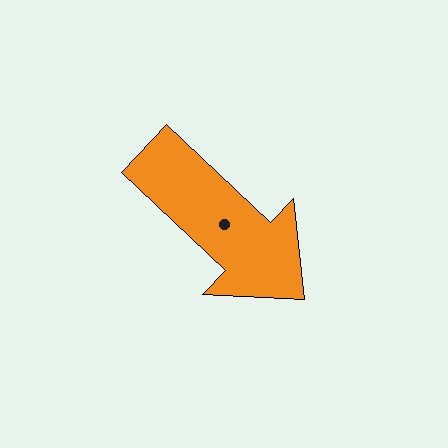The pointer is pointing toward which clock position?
Roughly 4 o'clock.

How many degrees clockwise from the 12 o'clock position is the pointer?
Approximately 133 degrees.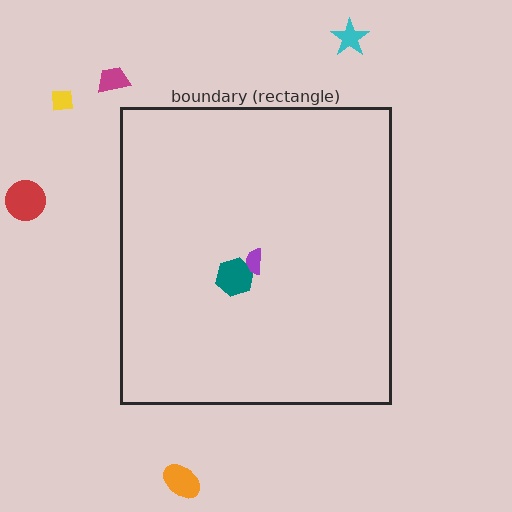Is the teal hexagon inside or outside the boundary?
Inside.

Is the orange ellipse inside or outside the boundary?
Outside.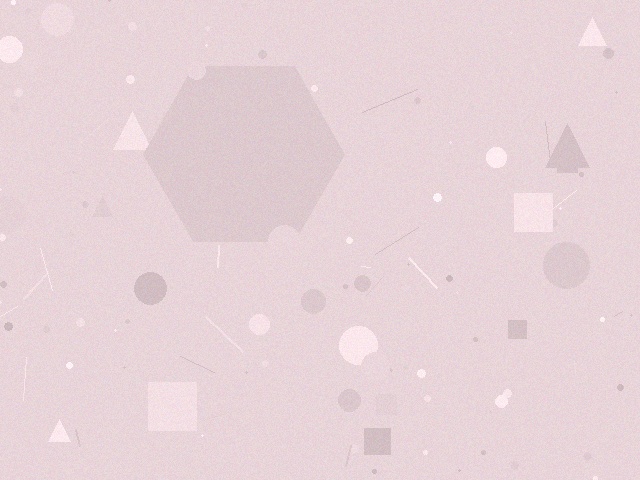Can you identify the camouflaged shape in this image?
The camouflaged shape is a hexagon.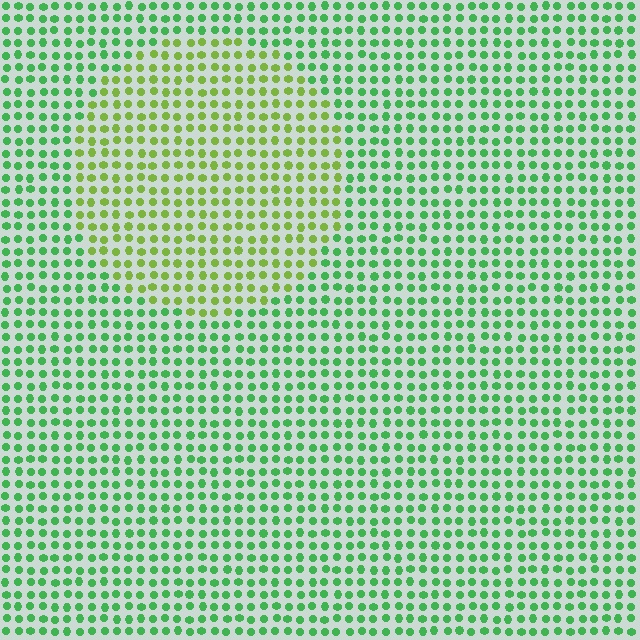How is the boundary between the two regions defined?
The boundary is defined purely by a slight shift in hue (about 39 degrees). Spacing, size, and orientation are identical on both sides.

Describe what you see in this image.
The image is filled with small green elements in a uniform arrangement. A circle-shaped region is visible where the elements are tinted to a slightly different hue, forming a subtle color boundary.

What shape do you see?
I see a circle.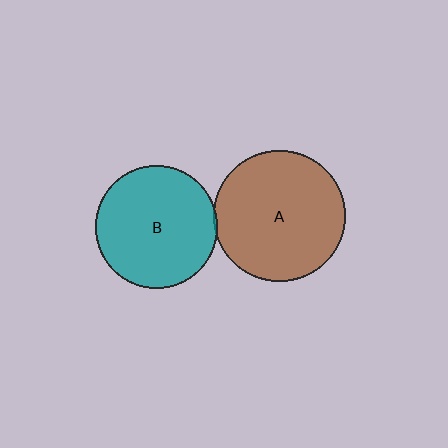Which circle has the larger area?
Circle A (brown).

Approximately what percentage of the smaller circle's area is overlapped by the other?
Approximately 5%.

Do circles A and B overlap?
Yes.